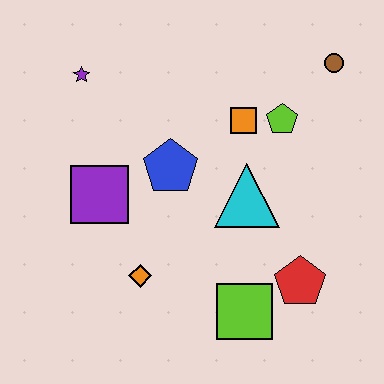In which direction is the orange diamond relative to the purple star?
The orange diamond is below the purple star.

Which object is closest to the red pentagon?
The lime square is closest to the red pentagon.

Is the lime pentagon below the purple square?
No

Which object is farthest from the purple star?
The red pentagon is farthest from the purple star.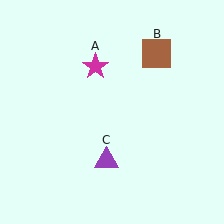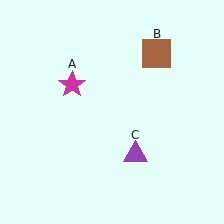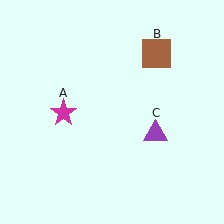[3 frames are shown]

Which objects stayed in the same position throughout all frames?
Brown square (object B) remained stationary.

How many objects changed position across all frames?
2 objects changed position: magenta star (object A), purple triangle (object C).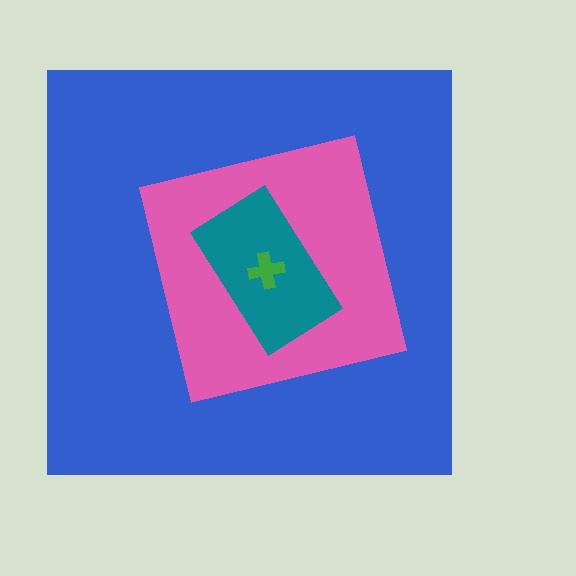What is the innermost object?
The green cross.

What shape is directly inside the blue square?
The pink square.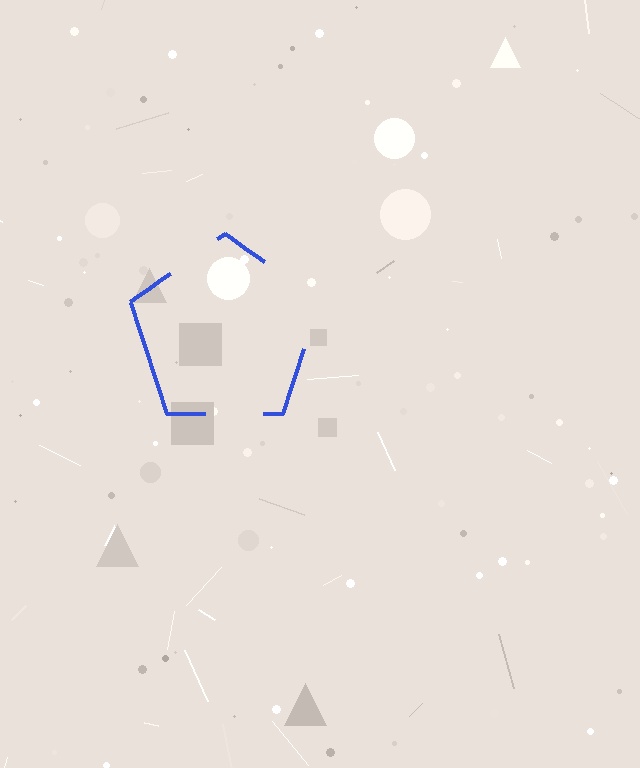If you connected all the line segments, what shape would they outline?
They would outline a pentagon.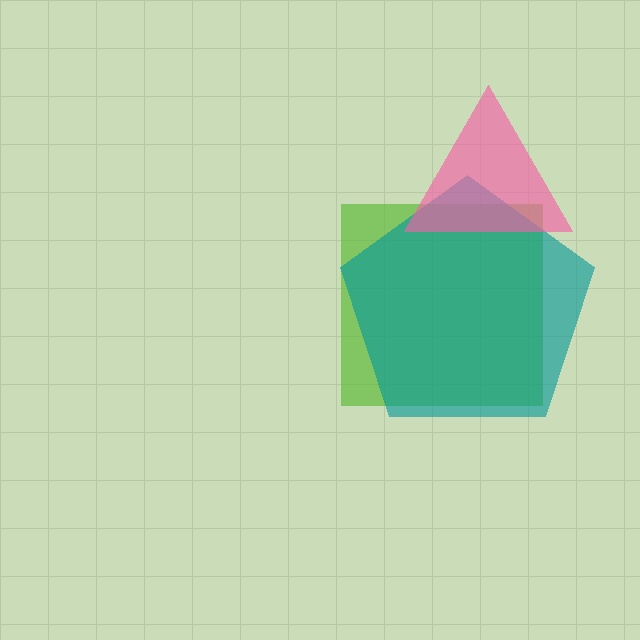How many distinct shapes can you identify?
There are 3 distinct shapes: a lime square, a teal pentagon, a pink triangle.